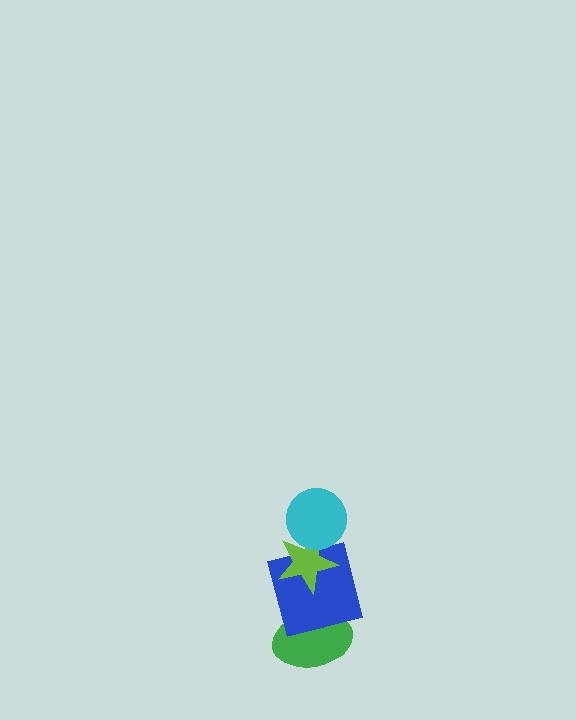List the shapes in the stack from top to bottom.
From top to bottom: the cyan circle, the lime star, the blue square, the green ellipse.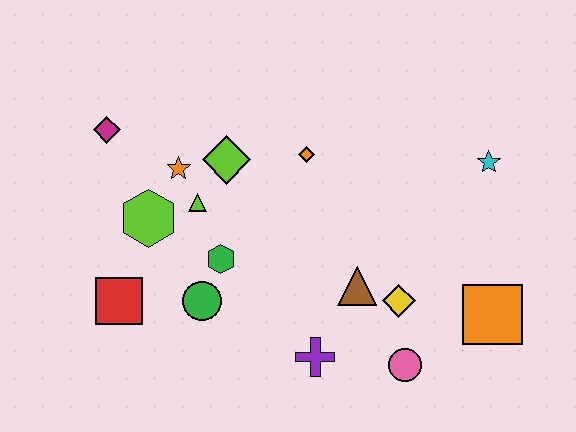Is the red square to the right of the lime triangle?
No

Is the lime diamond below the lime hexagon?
No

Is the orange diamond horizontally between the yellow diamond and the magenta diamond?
Yes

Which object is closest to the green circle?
The green hexagon is closest to the green circle.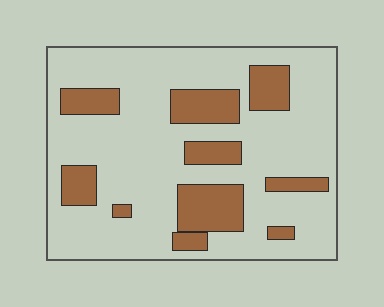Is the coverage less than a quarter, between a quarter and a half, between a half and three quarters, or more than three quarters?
Less than a quarter.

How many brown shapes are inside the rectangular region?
10.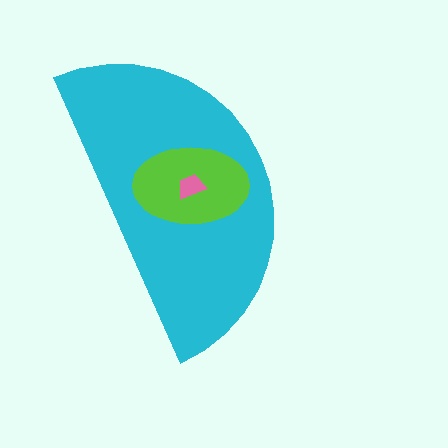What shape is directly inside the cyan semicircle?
The lime ellipse.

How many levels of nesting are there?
3.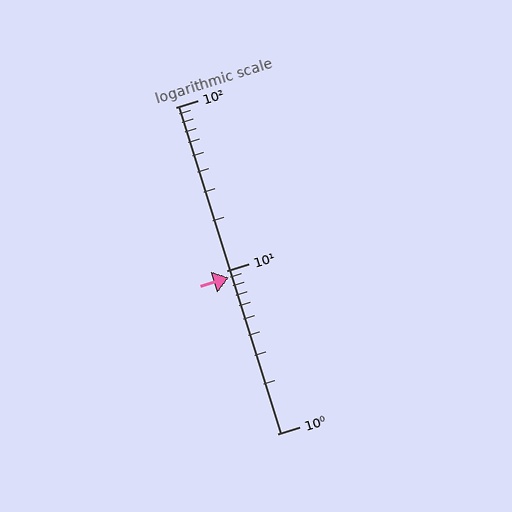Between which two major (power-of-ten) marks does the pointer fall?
The pointer is between 1 and 10.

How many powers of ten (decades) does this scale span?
The scale spans 2 decades, from 1 to 100.